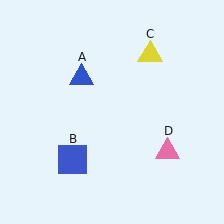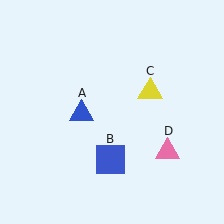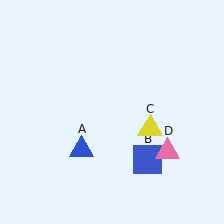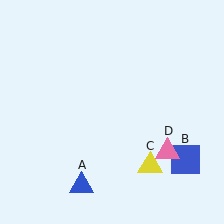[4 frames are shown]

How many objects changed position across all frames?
3 objects changed position: blue triangle (object A), blue square (object B), yellow triangle (object C).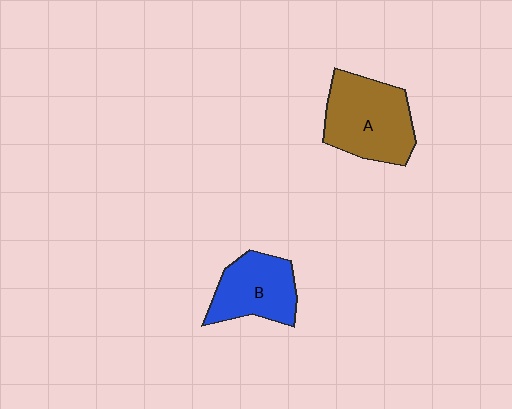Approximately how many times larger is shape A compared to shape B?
Approximately 1.3 times.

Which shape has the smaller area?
Shape B (blue).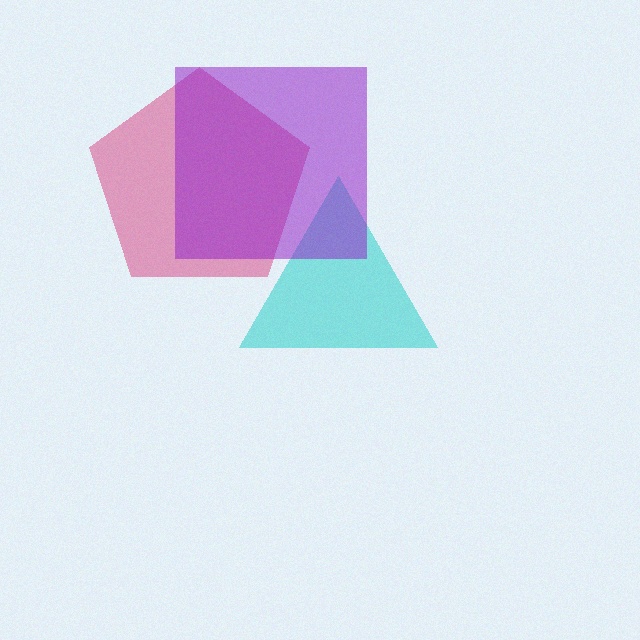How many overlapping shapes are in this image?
There are 3 overlapping shapes in the image.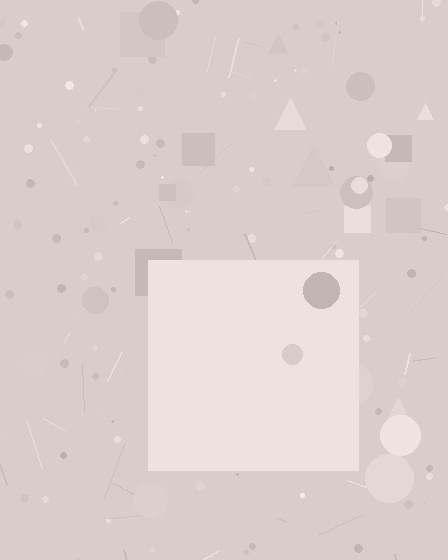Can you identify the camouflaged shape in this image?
The camouflaged shape is a square.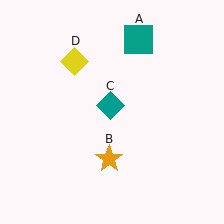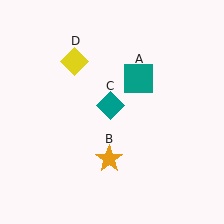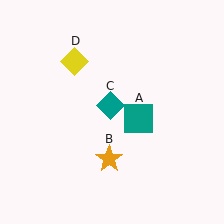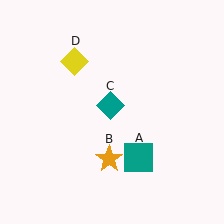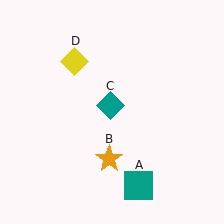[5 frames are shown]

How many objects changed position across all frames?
1 object changed position: teal square (object A).